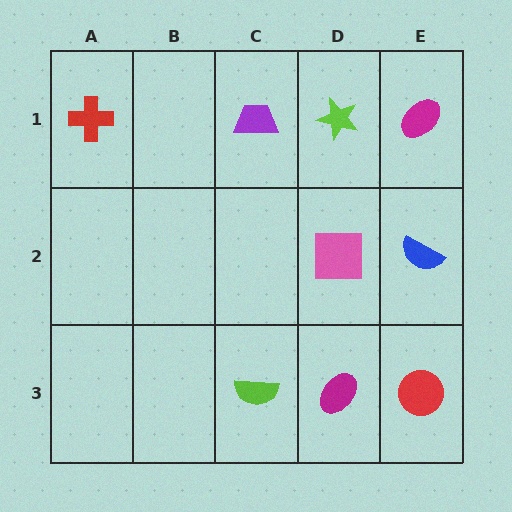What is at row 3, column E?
A red circle.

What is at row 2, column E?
A blue semicircle.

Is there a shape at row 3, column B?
No, that cell is empty.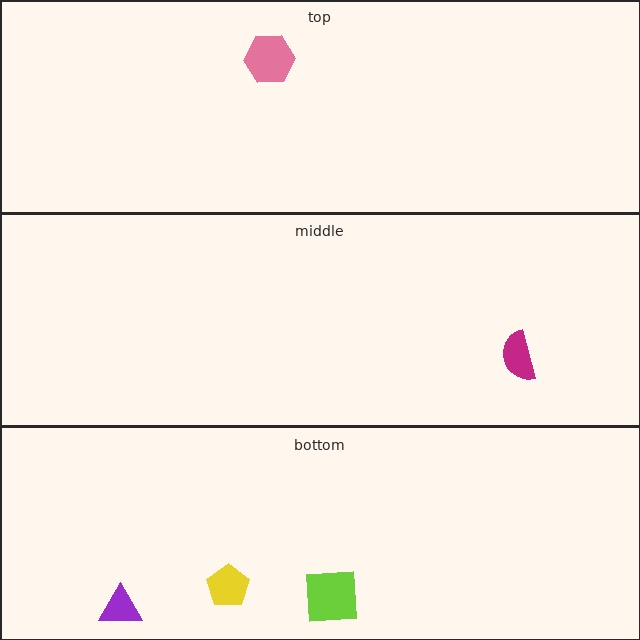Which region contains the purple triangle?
The bottom region.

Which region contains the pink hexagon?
The top region.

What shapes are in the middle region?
The magenta semicircle.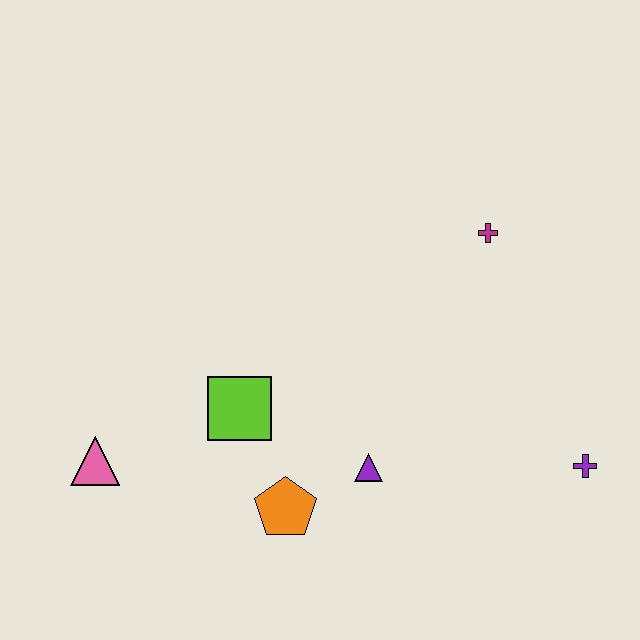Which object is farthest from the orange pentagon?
The magenta cross is farthest from the orange pentagon.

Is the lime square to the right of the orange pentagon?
No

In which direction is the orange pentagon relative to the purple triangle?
The orange pentagon is to the left of the purple triangle.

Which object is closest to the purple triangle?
The orange pentagon is closest to the purple triangle.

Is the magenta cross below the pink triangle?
No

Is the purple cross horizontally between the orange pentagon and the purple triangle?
No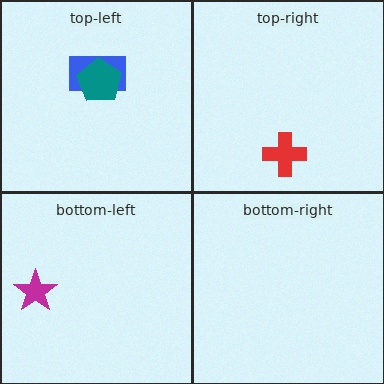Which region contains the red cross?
The top-right region.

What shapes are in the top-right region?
The red cross.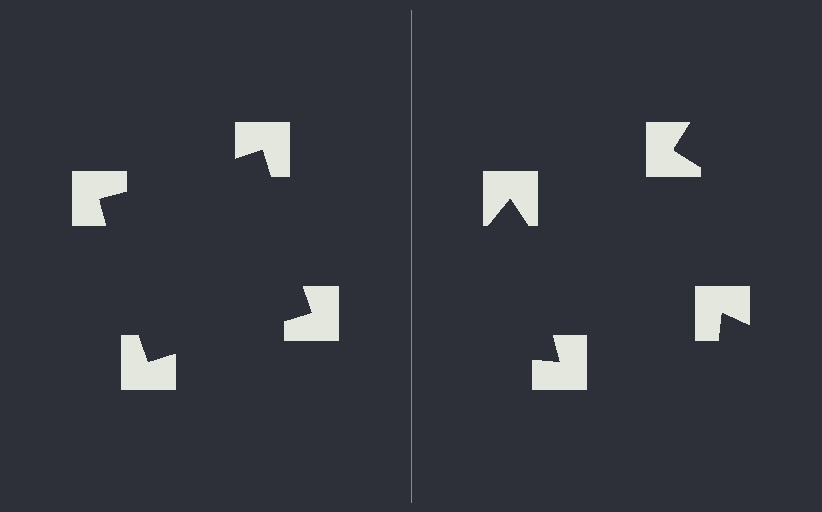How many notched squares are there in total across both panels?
8 — 4 on each side.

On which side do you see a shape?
An illusory square appears on the left side. On the right side the wedge cuts are rotated, so no coherent shape forms.